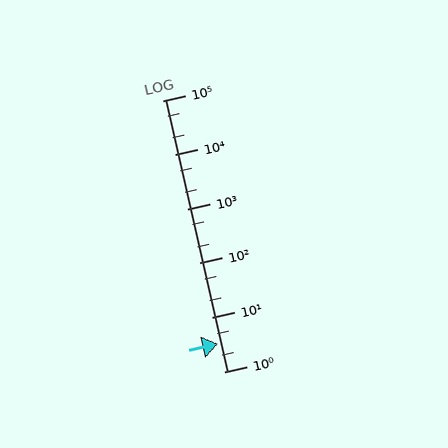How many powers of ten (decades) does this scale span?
The scale spans 5 decades, from 1 to 100000.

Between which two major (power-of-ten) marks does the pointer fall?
The pointer is between 1 and 10.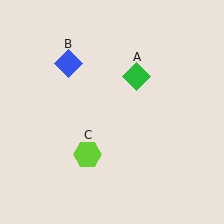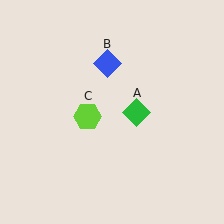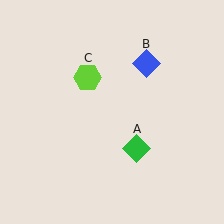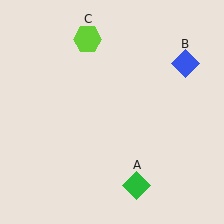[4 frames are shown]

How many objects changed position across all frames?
3 objects changed position: green diamond (object A), blue diamond (object B), lime hexagon (object C).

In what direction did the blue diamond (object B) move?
The blue diamond (object B) moved right.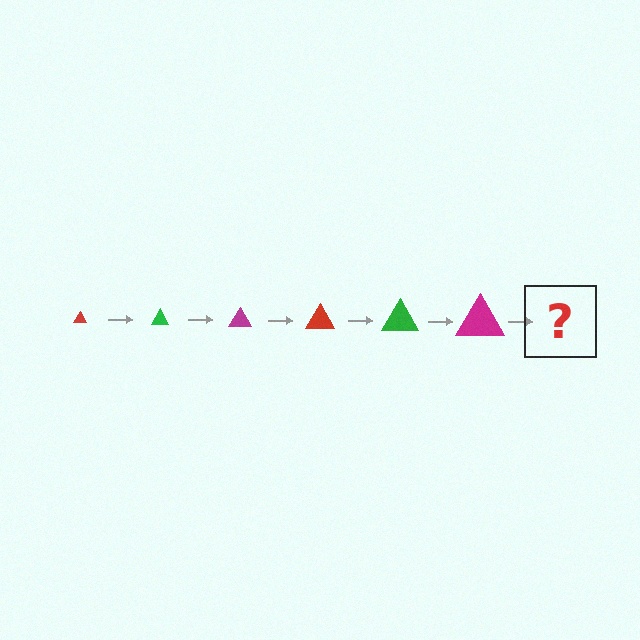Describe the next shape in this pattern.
It should be a red triangle, larger than the previous one.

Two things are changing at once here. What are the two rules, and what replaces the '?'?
The two rules are that the triangle grows larger each step and the color cycles through red, green, and magenta. The '?' should be a red triangle, larger than the previous one.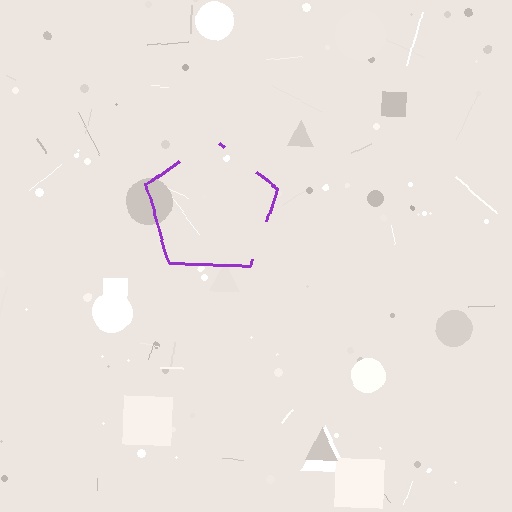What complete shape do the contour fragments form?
The contour fragments form a pentagon.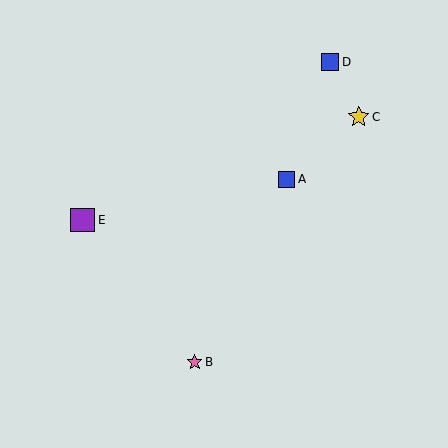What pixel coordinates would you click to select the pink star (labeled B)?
Click at (195, 362) to select the pink star B.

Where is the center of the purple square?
The center of the purple square is at (83, 220).